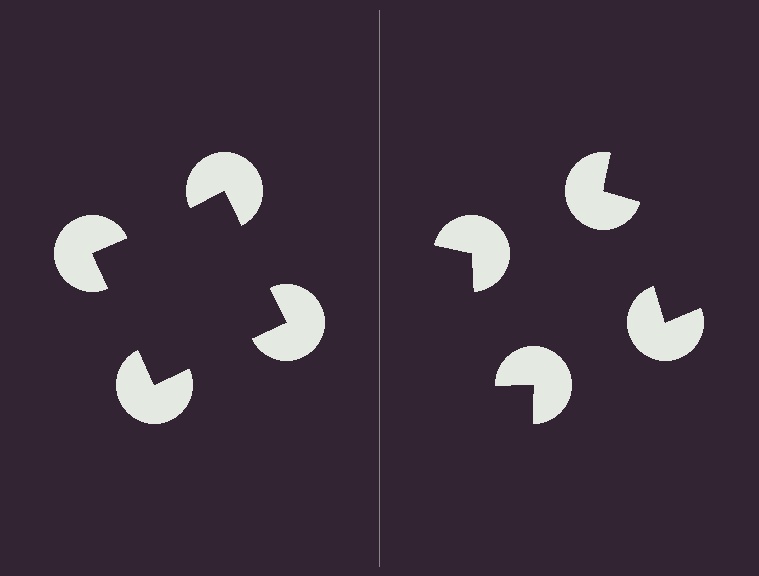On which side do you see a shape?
An illusory square appears on the left side. On the right side the wedge cuts are rotated, so no coherent shape forms.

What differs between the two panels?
The pac-man discs are positioned identically on both sides; only the wedge orientations differ. On the left they align to a square; on the right they are misaligned.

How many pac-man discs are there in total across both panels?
8 — 4 on each side.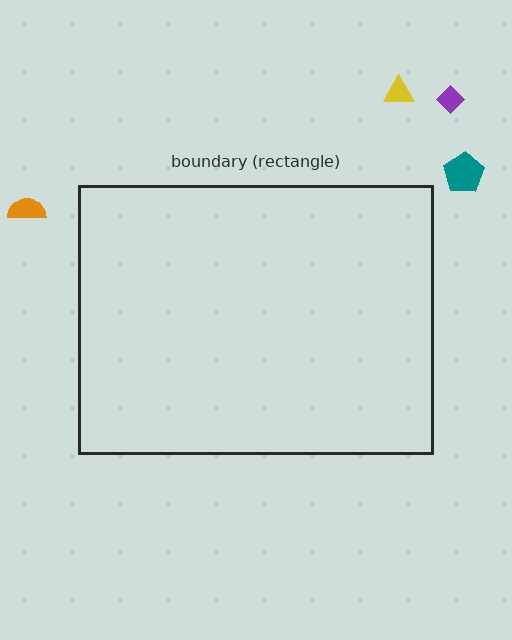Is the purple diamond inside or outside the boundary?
Outside.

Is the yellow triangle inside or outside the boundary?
Outside.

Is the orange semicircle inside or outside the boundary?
Outside.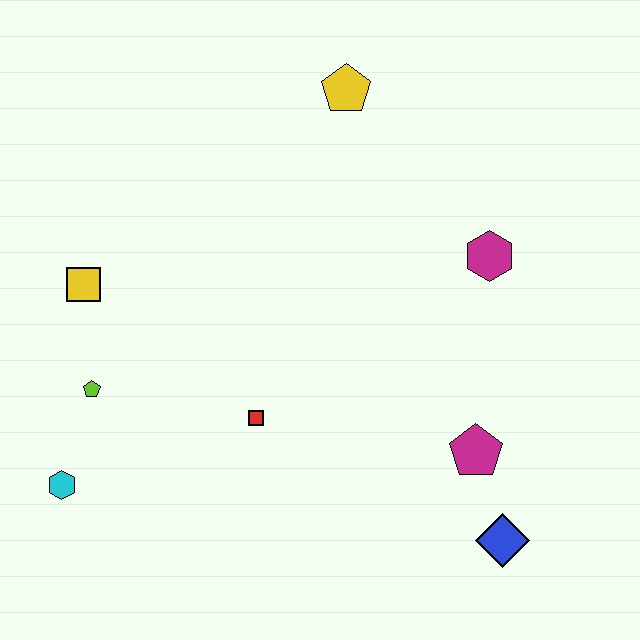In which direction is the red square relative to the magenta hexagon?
The red square is to the left of the magenta hexagon.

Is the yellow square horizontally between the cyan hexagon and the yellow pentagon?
Yes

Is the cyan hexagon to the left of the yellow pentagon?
Yes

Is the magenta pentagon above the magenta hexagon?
No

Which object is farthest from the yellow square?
The blue diamond is farthest from the yellow square.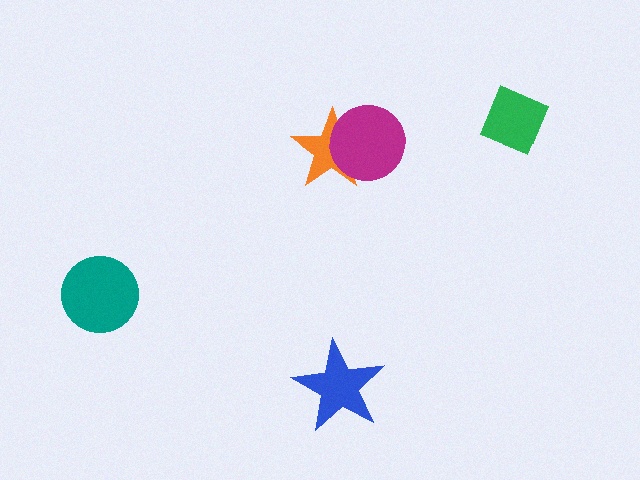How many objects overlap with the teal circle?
0 objects overlap with the teal circle.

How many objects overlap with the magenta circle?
1 object overlaps with the magenta circle.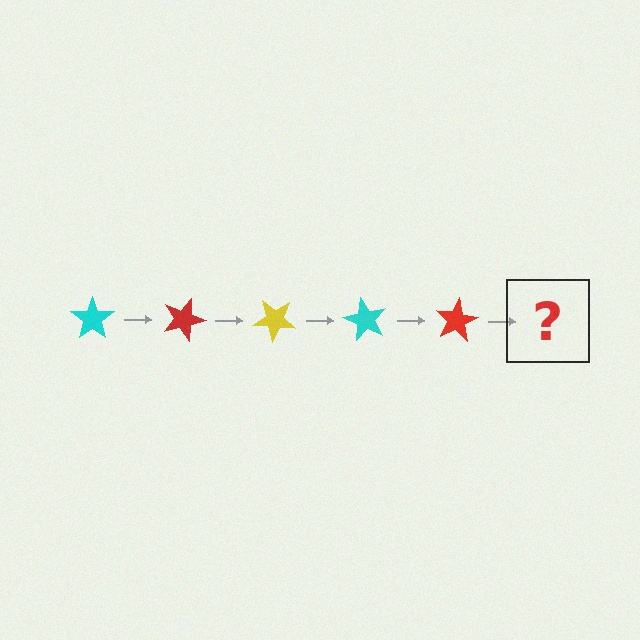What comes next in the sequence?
The next element should be a yellow star, rotated 100 degrees from the start.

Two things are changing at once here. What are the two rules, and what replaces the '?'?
The two rules are that it rotates 20 degrees each step and the color cycles through cyan, red, and yellow. The '?' should be a yellow star, rotated 100 degrees from the start.